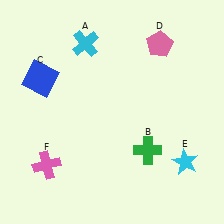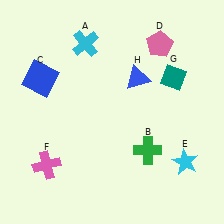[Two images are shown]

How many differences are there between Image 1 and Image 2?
There are 2 differences between the two images.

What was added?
A teal diamond (G), a blue triangle (H) were added in Image 2.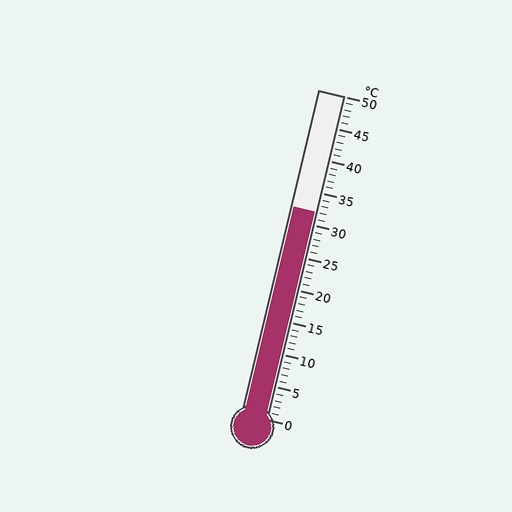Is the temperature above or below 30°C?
The temperature is above 30°C.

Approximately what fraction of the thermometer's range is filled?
The thermometer is filled to approximately 65% of its range.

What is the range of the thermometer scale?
The thermometer scale ranges from 0°C to 50°C.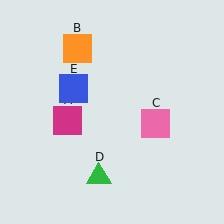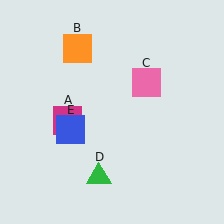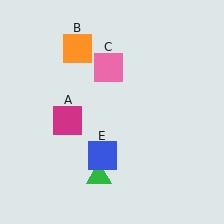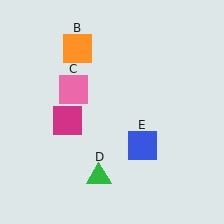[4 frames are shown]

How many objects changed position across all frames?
2 objects changed position: pink square (object C), blue square (object E).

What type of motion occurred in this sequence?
The pink square (object C), blue square (object E) rotated counterclockwise around the center of the scene.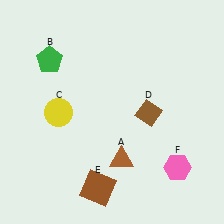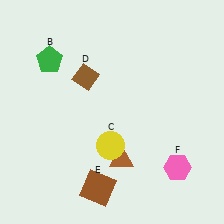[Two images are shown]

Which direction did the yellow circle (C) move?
The yellow circle (C) moved right.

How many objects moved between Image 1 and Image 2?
2 objects moved between the two images.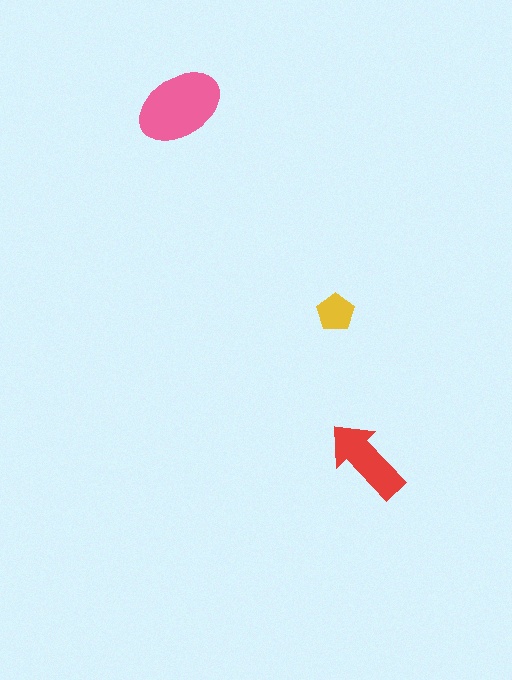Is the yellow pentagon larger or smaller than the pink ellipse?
Smaller.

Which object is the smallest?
The yellow pentagon.